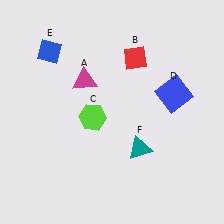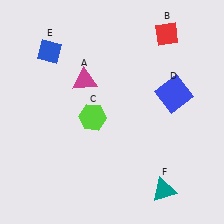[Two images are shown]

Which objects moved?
The objects that moved are: the red diamond (B), the teal triangle (F).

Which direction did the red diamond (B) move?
The red diamond (B) moved right.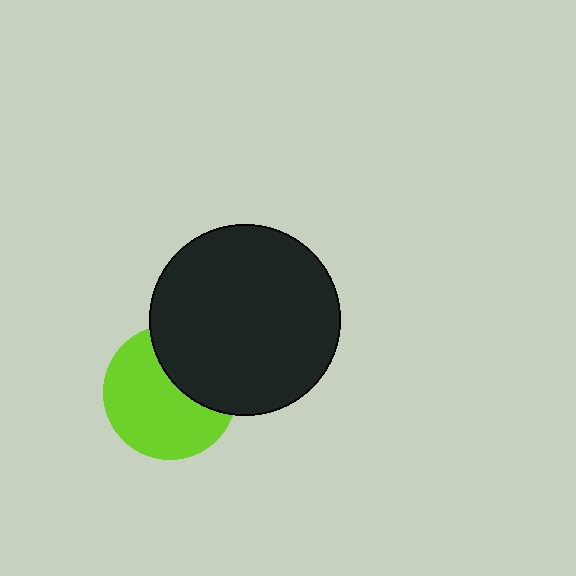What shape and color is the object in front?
The object in front is a black circle.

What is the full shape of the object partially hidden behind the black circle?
The partially hidden object is a lime circle.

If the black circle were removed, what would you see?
You would see the complete lime circle.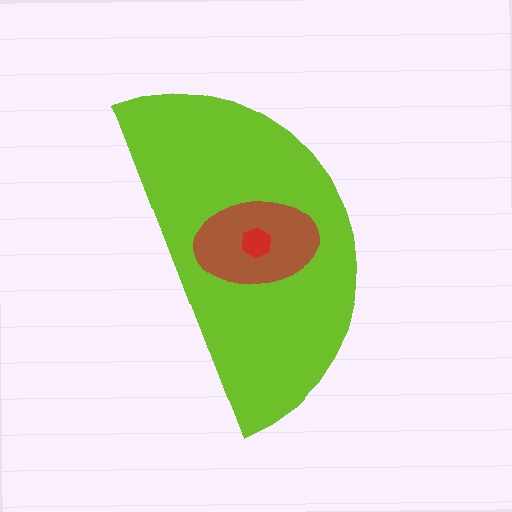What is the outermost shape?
The lime semicircle.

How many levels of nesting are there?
3.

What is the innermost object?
The red hexagon.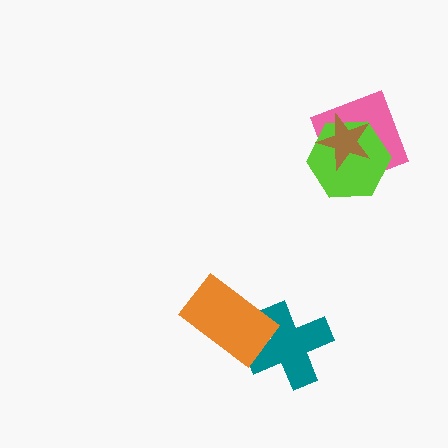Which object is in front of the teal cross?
The orange rectangle is in front of the teal cross.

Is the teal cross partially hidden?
Yes, it is partially covered by another shape.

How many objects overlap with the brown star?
2 objects overlap with the brown star.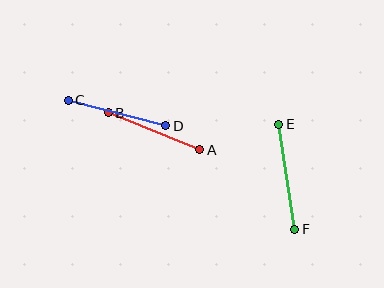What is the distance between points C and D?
The distance is approximately 101 pixels.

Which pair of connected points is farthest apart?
Points E and F are farthest apart.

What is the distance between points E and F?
The distance is approximately 106 pixels.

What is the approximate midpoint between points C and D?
The midpoint is at approximately (117, 113) pixels.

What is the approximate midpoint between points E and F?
The midpoint is at approximately (287, 177) pixels.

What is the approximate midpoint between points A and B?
The midpoint is at approximately (154, 131) pixels.